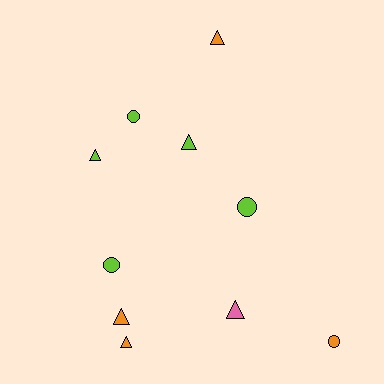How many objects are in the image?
There are 10 objects.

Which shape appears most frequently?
Triangle, with 6 objects.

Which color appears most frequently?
Lime, with 5 objects.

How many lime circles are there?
There are 3 lime circles.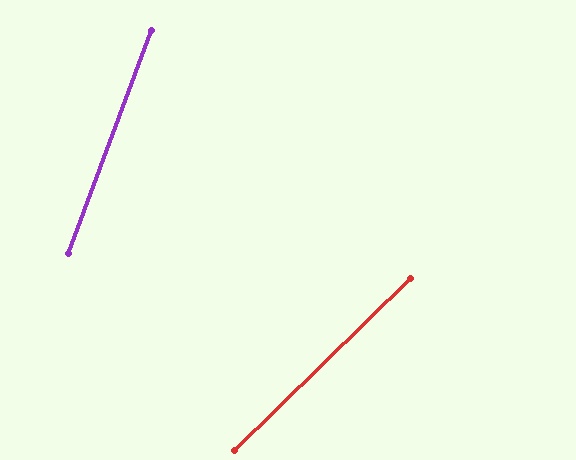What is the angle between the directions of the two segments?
Approximately 25 degrees.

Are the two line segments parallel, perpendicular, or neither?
Neither parallel nor perpendicular — they differ by about 25°.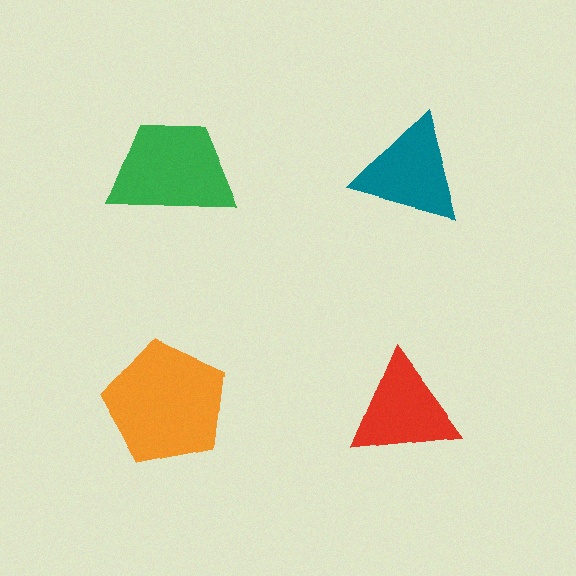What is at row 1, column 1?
A green trapezoid.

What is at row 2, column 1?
An orange pentagon.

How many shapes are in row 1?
2 shapes.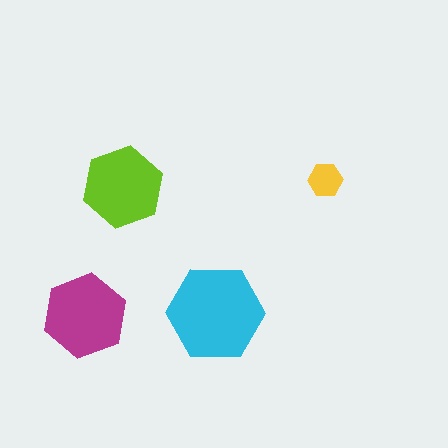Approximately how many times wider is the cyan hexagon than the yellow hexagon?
About 3 times wider.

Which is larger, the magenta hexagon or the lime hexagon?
The magenta one.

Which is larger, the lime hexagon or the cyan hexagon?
The cyan one.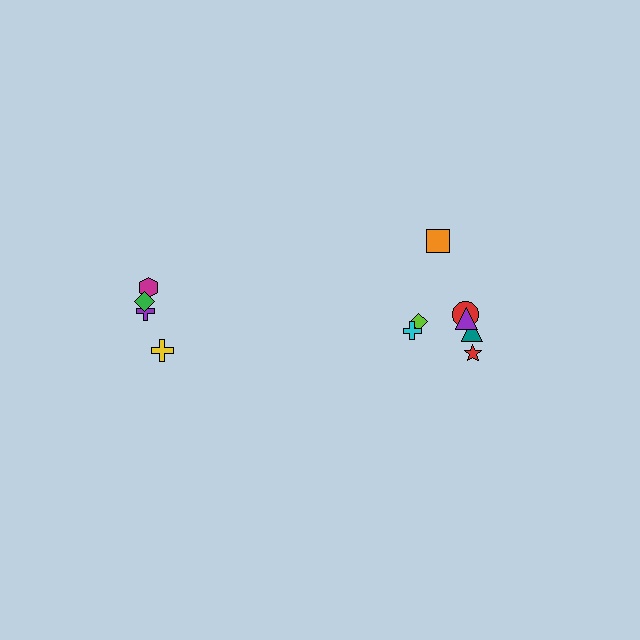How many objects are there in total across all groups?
There are 11 objects.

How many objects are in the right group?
There are 7 objects.